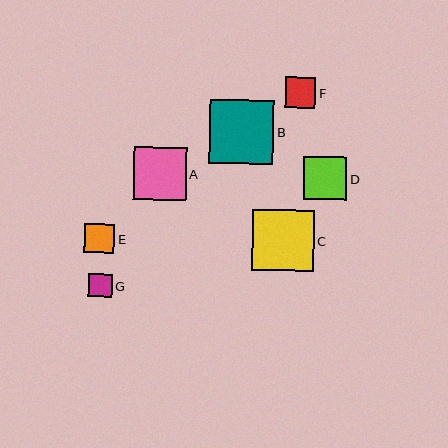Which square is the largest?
Square B is the largest with a size of approximately 64 pixels.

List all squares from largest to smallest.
From largest to smallest: B, C, A, D, F, E, G.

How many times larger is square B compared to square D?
Square B is approximately 1.5 times the size of square D.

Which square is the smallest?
Square G is the smallest with a size of approximately 23 pixels.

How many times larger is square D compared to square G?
Square D is approximately 1.9 times the size of square G.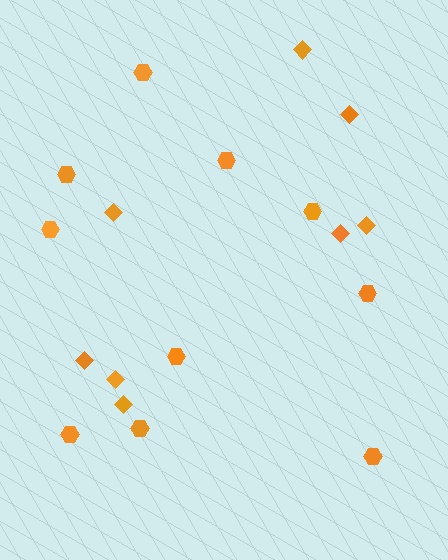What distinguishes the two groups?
There are 2 groups: one group of hexagons (10) and one group of diamonds (8).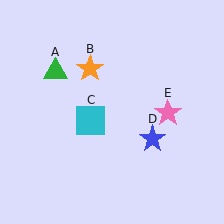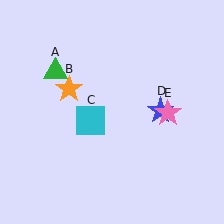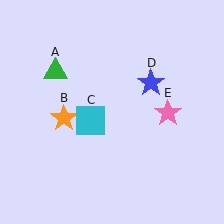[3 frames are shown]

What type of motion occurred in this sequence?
The orange star (object B), blue star (object D) rotated counterclockwise around the center of the scene.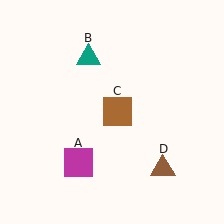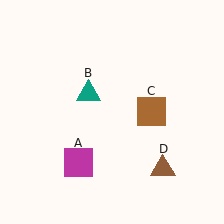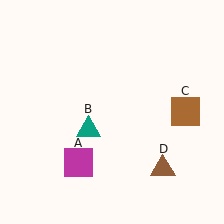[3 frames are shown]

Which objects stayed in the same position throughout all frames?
Magenta square (object A) and brown triangle (object D) remained stationary.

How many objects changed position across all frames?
2 objects changed position: teal triangle (object B), brown square (object C).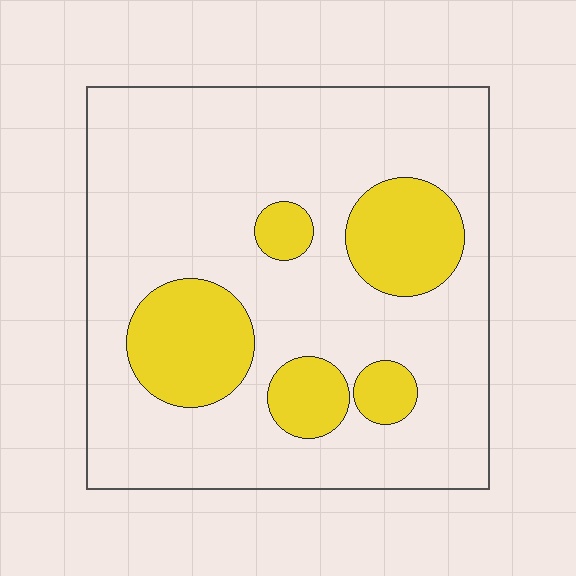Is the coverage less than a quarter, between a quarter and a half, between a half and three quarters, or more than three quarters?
Less than a quarter.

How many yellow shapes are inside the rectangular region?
5.